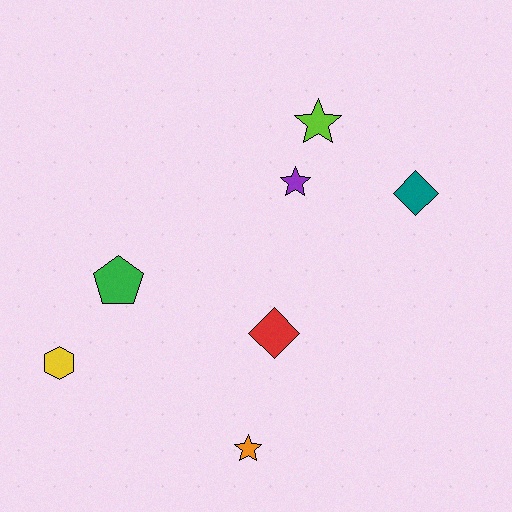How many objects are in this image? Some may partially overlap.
There are 7 objects.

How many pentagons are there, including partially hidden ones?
There is 1 pentagon.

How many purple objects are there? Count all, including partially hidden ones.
There is 1 purple object.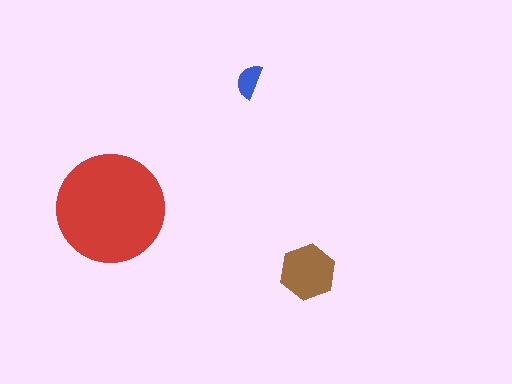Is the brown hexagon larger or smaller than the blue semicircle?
Larger.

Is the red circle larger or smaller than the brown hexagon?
Larger.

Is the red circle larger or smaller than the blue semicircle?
Larger.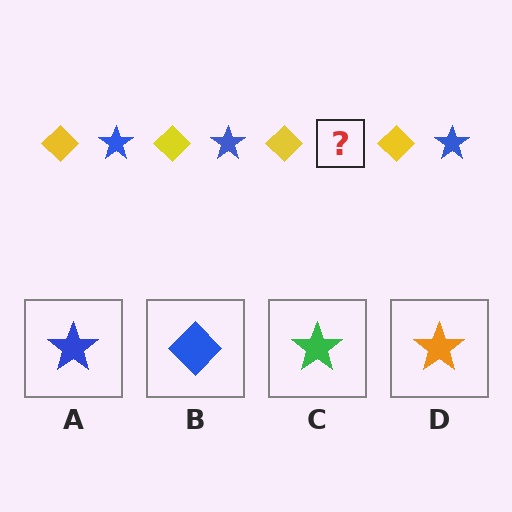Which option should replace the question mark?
Option A.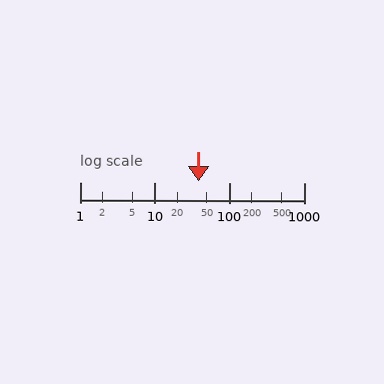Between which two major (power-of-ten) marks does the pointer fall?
The pointer is between 10 and 100.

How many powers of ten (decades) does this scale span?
The scale spans 3 decades, from 1 to 1000.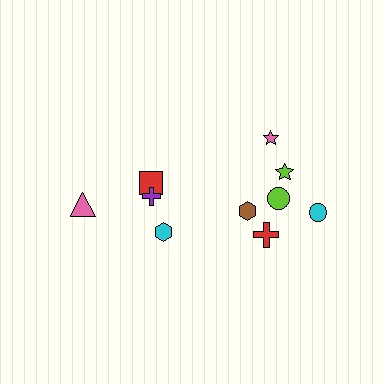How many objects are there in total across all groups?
There are 10 objects.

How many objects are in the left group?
There are 4 objects.